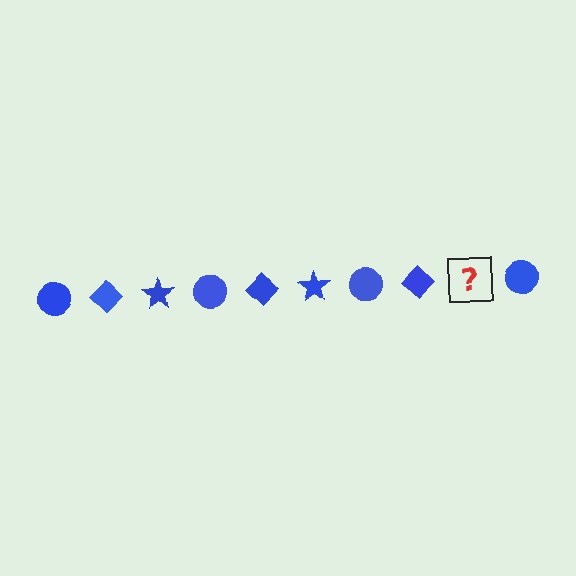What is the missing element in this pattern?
The missing element is a blue star.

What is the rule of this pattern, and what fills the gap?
The rule is that the pattern cycles through circle, diamond, star shapes in blue. The gap should be filled with a blue star.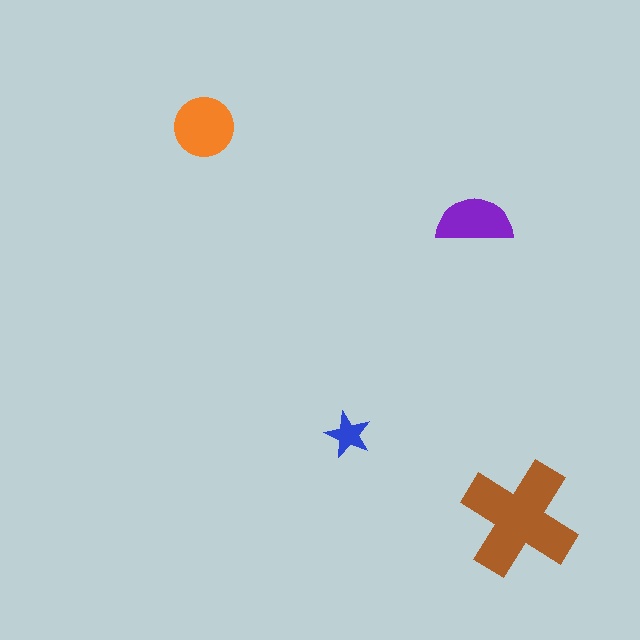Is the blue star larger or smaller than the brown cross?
Smaller.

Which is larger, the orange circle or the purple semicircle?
The orange circle.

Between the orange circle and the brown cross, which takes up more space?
The brown cross.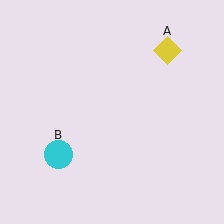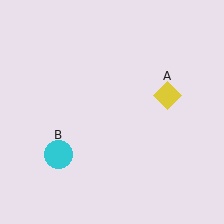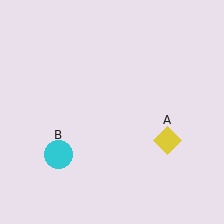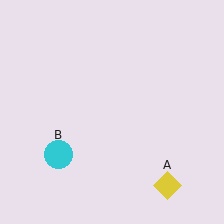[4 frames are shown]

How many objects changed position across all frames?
1 object changed position: yellow diamond (object A).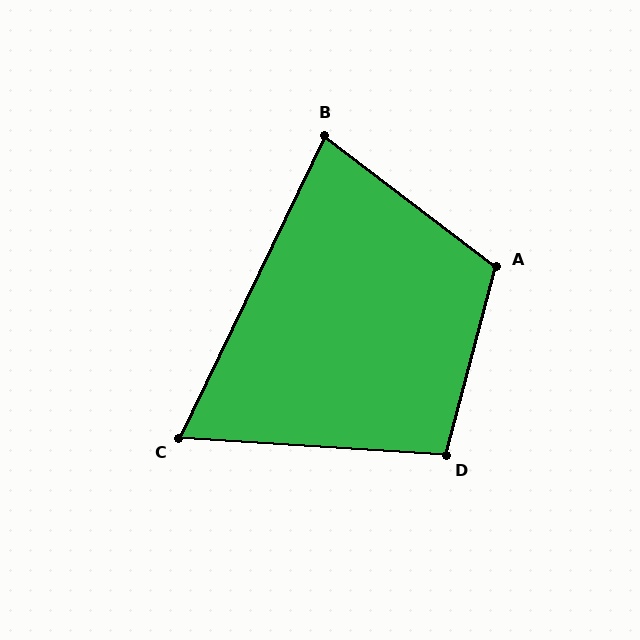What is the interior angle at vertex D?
Approximately 102 degrees (obtuse).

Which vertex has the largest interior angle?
A, at approximately 112 degrees.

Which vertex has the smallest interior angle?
C, at approximately 68 degrees.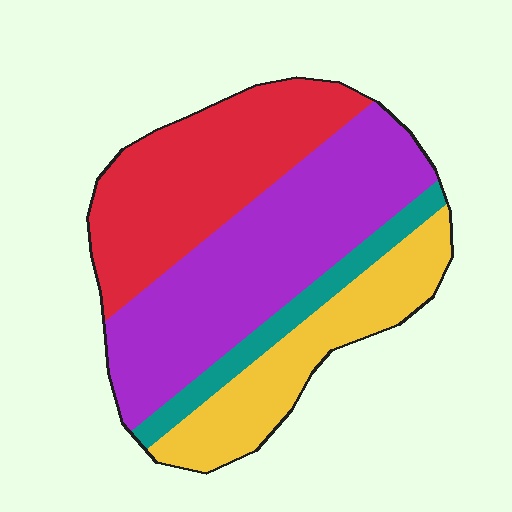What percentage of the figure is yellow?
Yellow takes up less than a quarter of the figure.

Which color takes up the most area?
Purple, at roughly 40%.